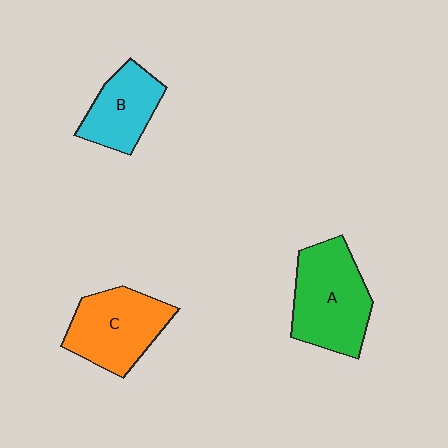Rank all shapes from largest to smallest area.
From largest to smallest: A (green), C (orange), B (cyan).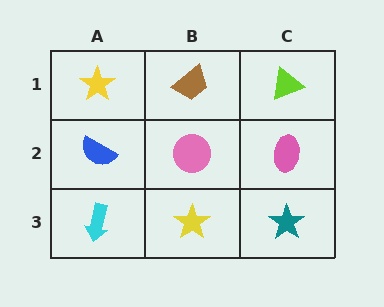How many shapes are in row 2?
3 shapes.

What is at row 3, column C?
A teal star.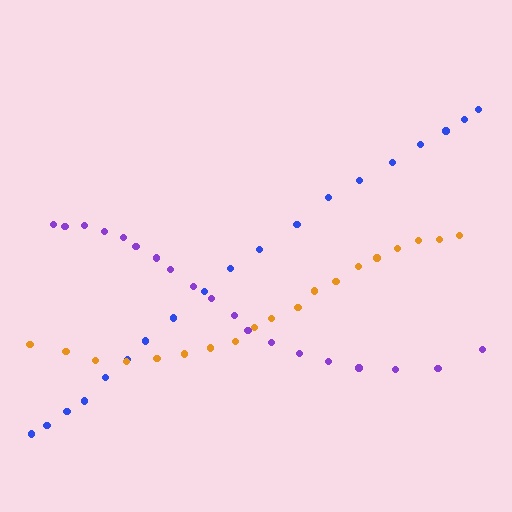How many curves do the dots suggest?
There are 3 distinct paths.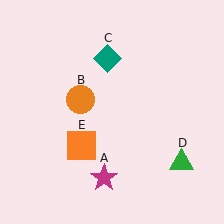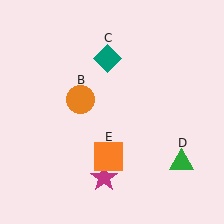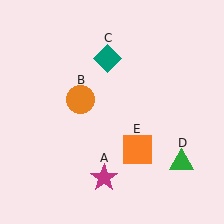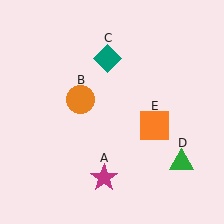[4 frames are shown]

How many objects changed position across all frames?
1 object changed position: orange square (object E).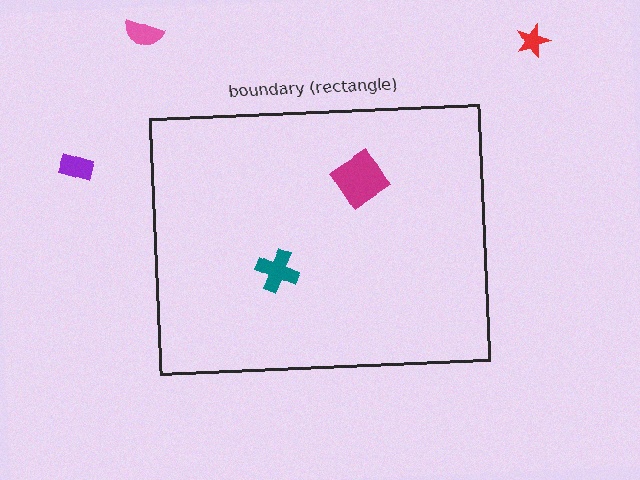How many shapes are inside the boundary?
2 inside, 3 outside.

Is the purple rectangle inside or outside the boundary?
Outside.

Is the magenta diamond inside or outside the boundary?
Inside.